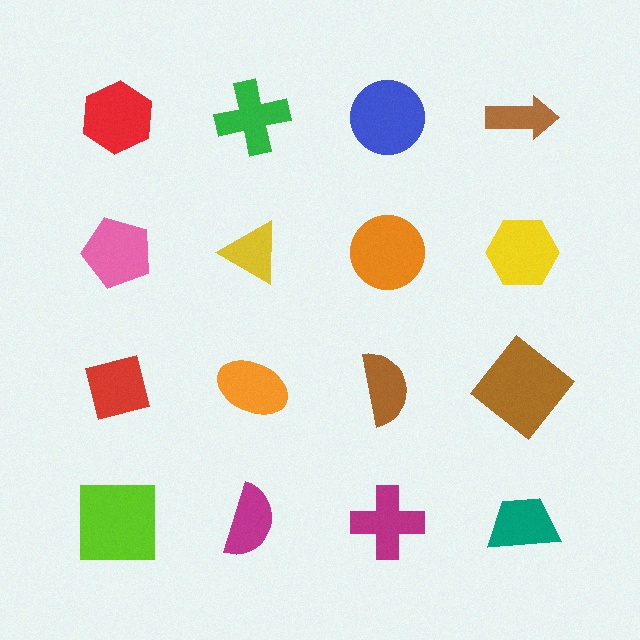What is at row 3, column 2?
An orange ellipse.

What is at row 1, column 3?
A blue circle.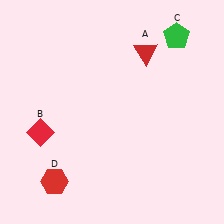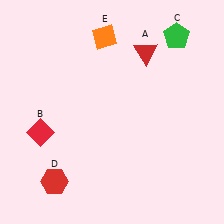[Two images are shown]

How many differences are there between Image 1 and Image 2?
There is 1 difference between the two images.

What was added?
An orange diamond (E) was added in Image 2.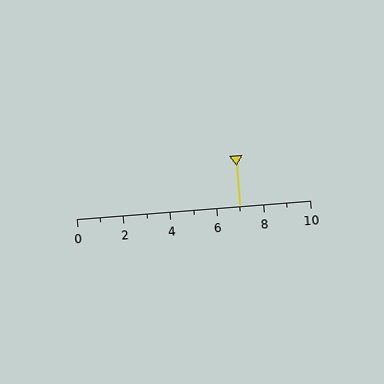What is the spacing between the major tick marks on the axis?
The major ticks are spaced 2 apart.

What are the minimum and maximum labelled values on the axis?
The axis runs from 0 to 10.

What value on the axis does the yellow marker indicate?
The marker indicates approximately 7.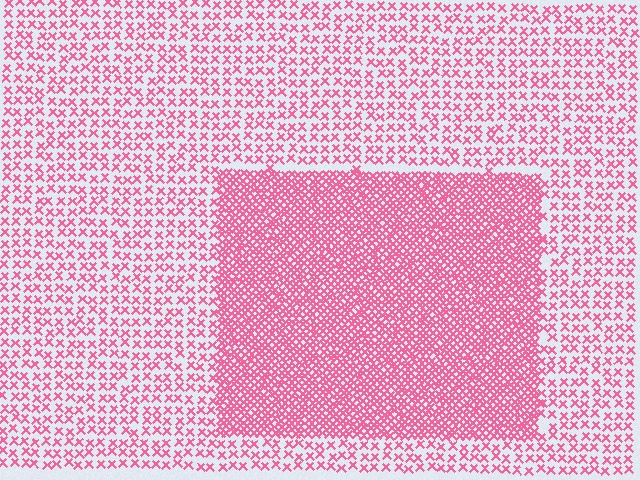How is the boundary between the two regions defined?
The boundary is defined by a change in element density (approximately 2.6x ratio). All elements are the same color, size, and shape.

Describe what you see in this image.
The image contains small pink elements arranged at two different densities. A rectangle-shaped region is visible where the elements are more densely packed than the surrounding area.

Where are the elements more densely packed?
The elements are more densely packed inside the rectangle boundary.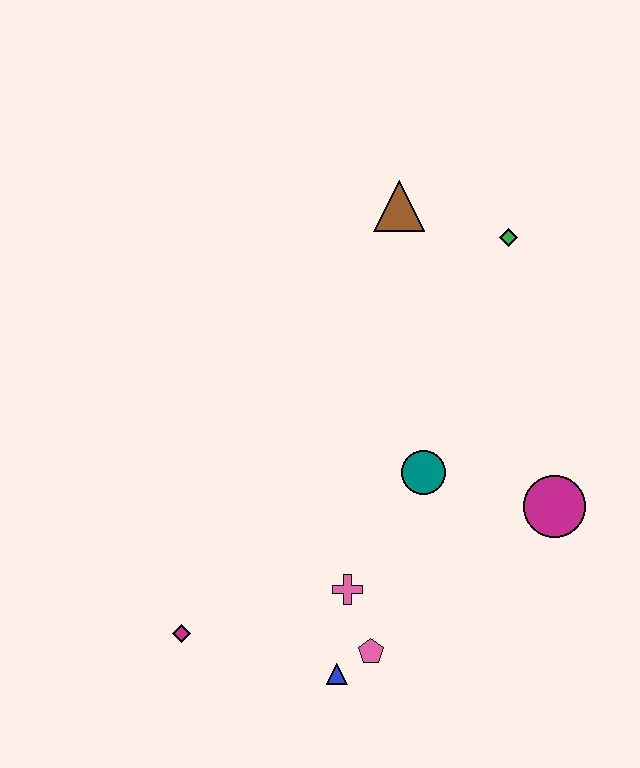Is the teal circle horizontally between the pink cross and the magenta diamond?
No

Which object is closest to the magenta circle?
The teal circle is closest to the magenta circle.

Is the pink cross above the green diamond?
No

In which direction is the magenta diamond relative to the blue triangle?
The magenta diamond is to the left of the blue triangle.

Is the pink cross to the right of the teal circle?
No